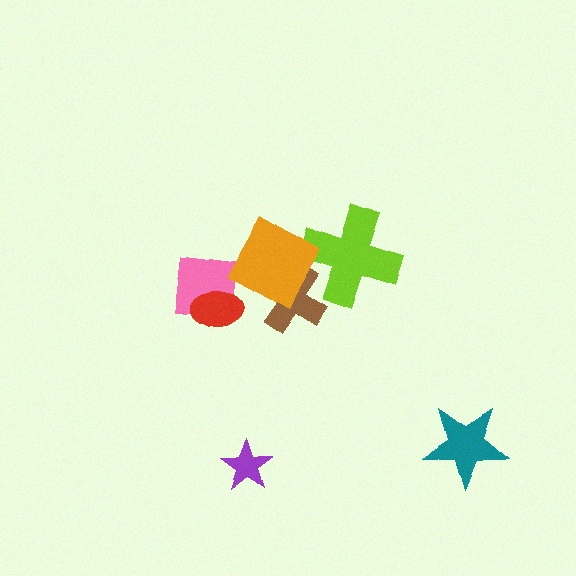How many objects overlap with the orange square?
1 object overlaps with the orange square.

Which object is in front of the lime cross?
The brown cross is in front of the lime cross.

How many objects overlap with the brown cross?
2 objects overlap with the brown cross.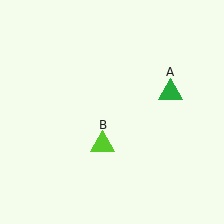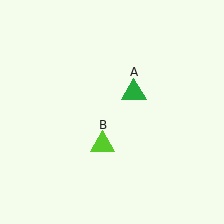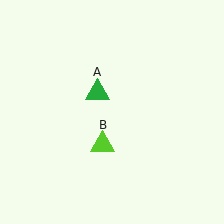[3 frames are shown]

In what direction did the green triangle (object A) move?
The green triangle (object A) moved left.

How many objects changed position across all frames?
1 object changed position: green triangle (object A).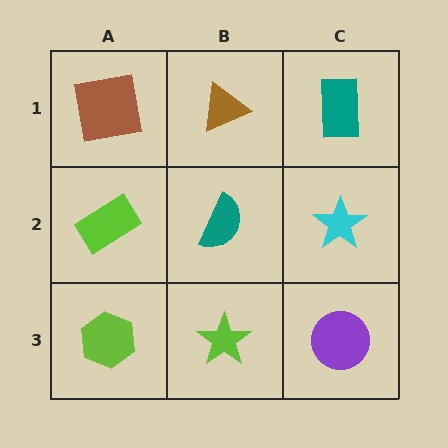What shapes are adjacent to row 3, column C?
A cyan star (row 2, column C), a lime star (row 3, column B).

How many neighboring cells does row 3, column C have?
2.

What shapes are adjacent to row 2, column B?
A brown triangle (row 1, column B), a lime star (row 3, column B), a lime rectangle (row 2, column A), a cyan star (row 2, column C).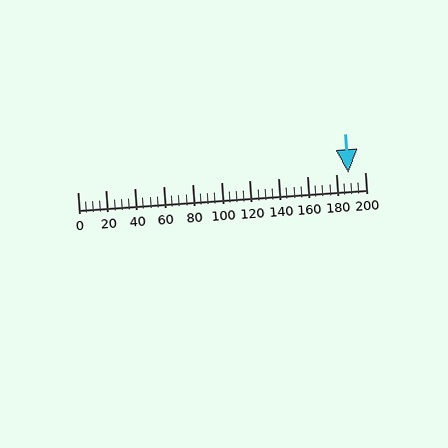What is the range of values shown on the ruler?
The ruler shows values from 0 to 200.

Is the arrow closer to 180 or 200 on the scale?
The arrow is closer to 180.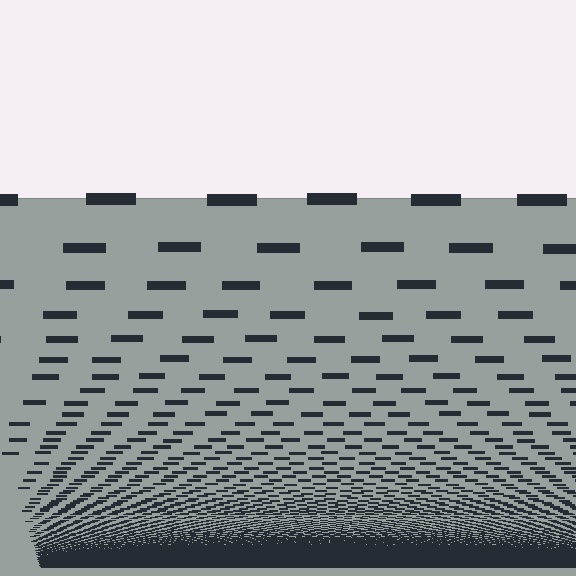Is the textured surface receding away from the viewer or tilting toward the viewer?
The surface appears to tilt toward the viewer. Texture elements get larger and sparser toward the top.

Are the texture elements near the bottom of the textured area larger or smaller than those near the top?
Smaller. The gradient is inverted — elements near the bottom are smaller and denser.